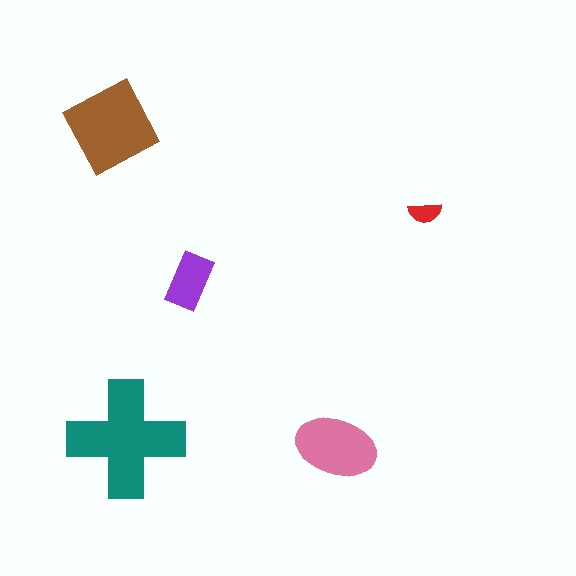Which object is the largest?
The teal cross.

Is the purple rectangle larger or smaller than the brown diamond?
Smaller.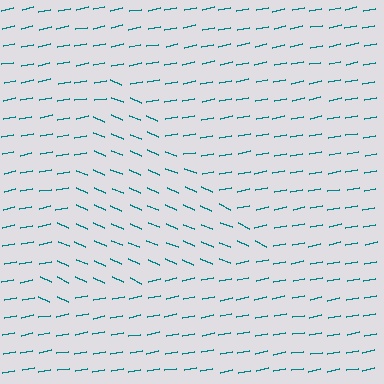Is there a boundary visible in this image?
Yes, there is a texture boundary formed by a change in line orientation.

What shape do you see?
I see a triangle.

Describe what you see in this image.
The image is filled with small teal line segments. A triangle region in the image has lines oriented differently from the surrounding lines, creating a visible texture boundary.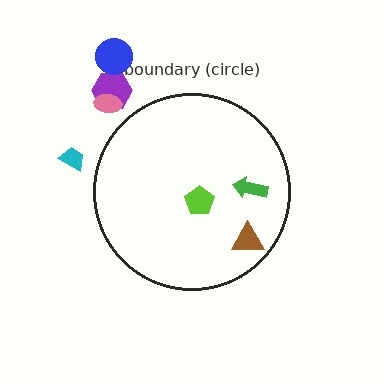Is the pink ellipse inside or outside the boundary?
Outside.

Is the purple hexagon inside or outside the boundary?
Outside.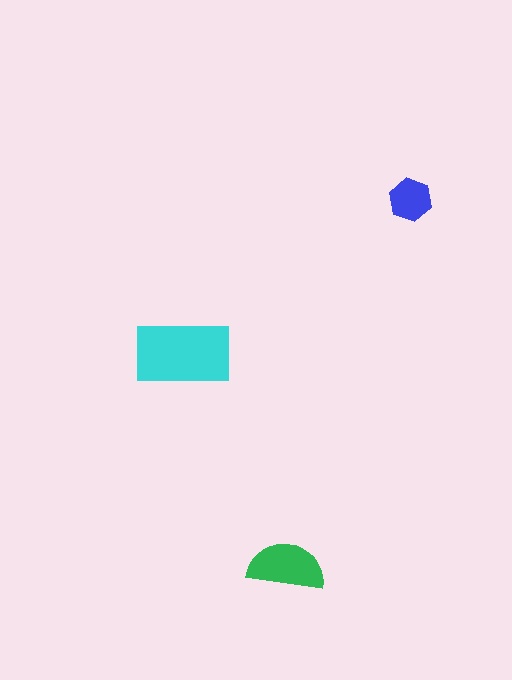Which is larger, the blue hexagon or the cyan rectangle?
The cyan rectangle.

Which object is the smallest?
The blue hexagon.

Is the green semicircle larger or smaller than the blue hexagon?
Larger.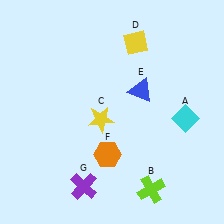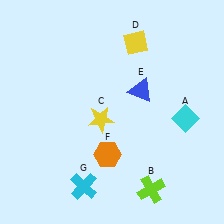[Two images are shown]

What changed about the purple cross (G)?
In Image 1, G is purple. In Image 2, it changed to cyan.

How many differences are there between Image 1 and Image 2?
There is 1 difference between the two images.